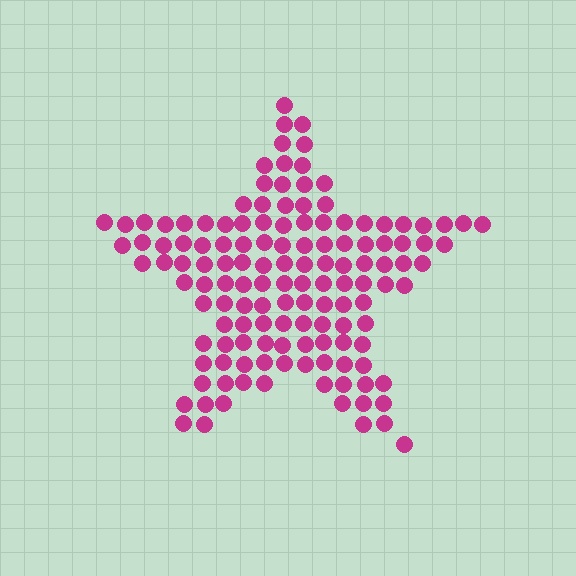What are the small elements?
The small elements are circles.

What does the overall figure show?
The overall figure shows a star.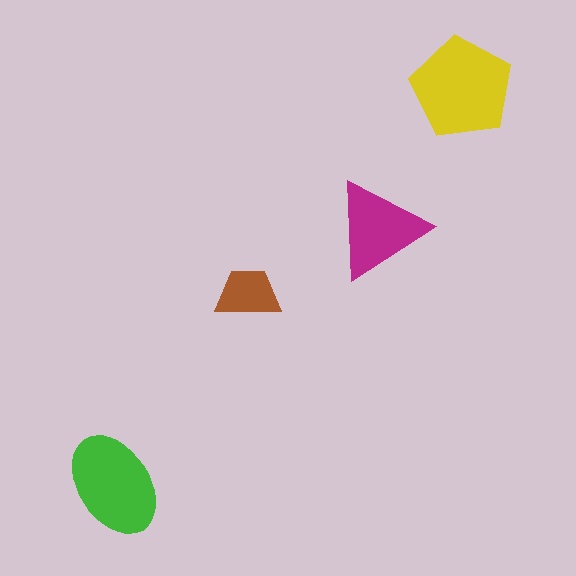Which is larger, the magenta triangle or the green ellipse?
The green ellipse.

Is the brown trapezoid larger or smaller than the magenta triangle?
Smaller.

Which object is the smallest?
The brown trapezoid.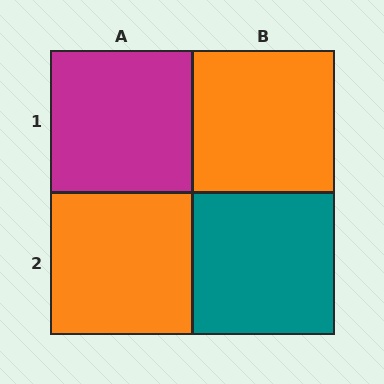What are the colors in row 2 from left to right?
Orange, teal.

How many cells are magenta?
1 cell is magenta.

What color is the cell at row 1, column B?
Orange.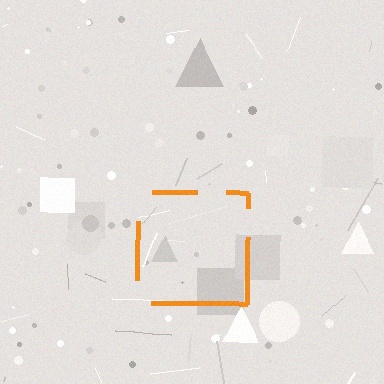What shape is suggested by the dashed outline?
The dashed outline suggests a square.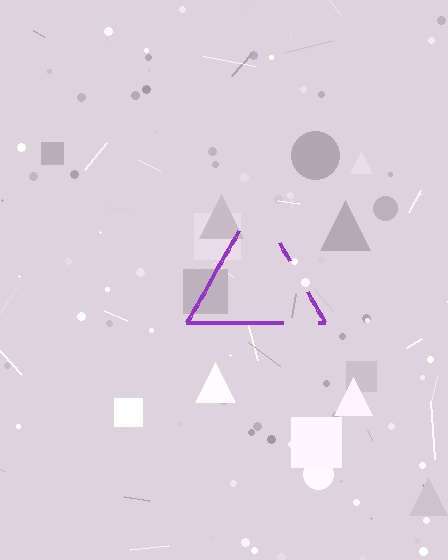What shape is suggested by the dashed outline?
The dashed outline suggests a triangle.